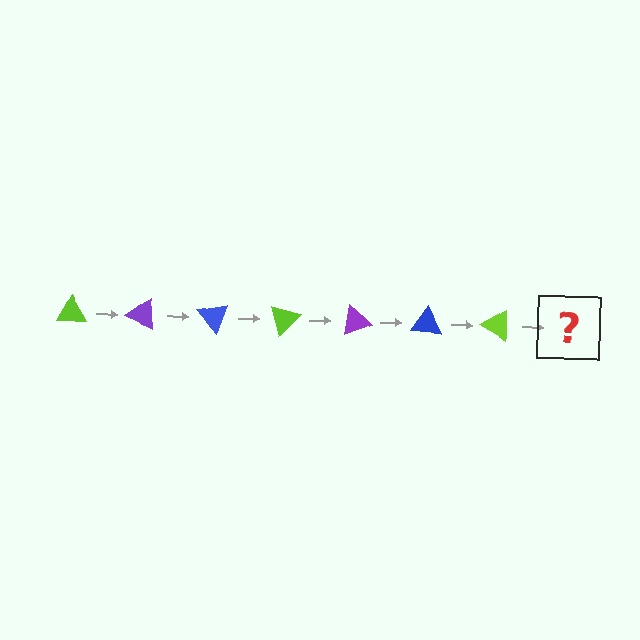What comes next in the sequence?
The next element should be a purple triangle, rotated 175 degrees from the start.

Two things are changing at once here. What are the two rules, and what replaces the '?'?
The two rules are that it rotates 25 degrees each step and the color cycles through lime, purple, and blue. The '?' should be a purple triangle, rotated 175 degrees from the start.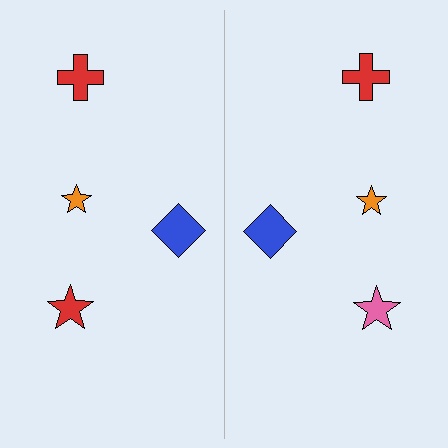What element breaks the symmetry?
The pink star on the right side breaks the symmetry — its mirror counterpart is red.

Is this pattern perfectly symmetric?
No, the pattern is not perfectly symmetric. The pink star on the right side breaks the symmetry — its mirror counterpart is red.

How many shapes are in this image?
There are 8 shapes in this image.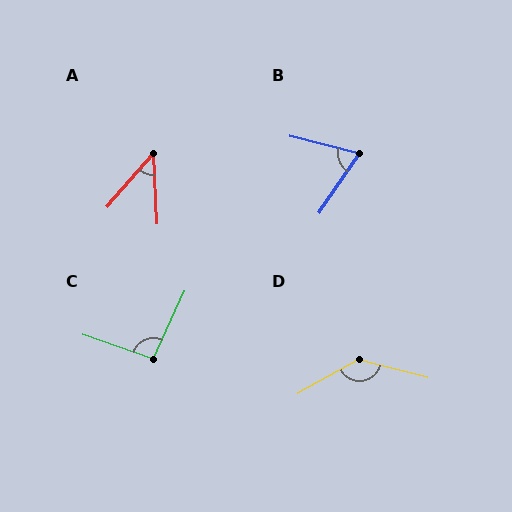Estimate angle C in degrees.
Approximately 95 degrees.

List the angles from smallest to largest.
A (44°), B (70°), C (95°), D (136°).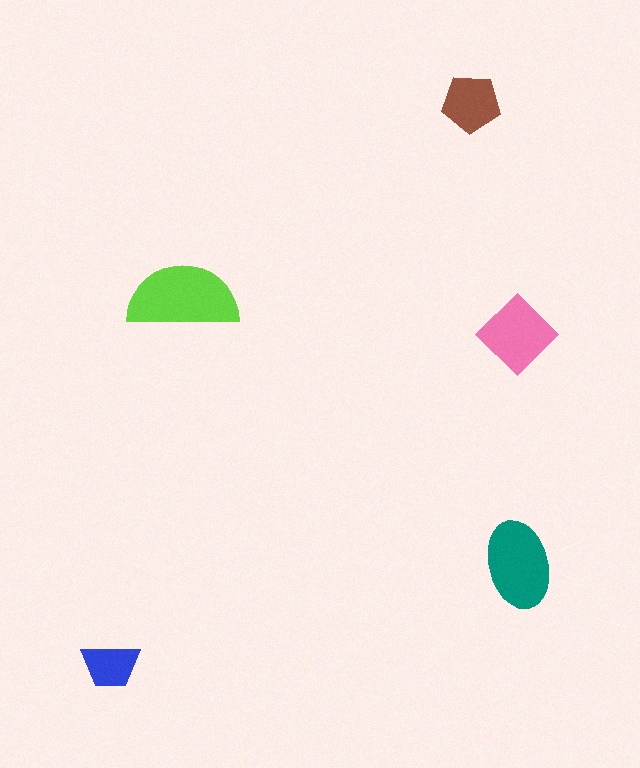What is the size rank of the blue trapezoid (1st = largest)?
5th.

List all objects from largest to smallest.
The lime semicircle, the teal ellipse, the pink diamond, the brown pentagon, the blue trapezoid.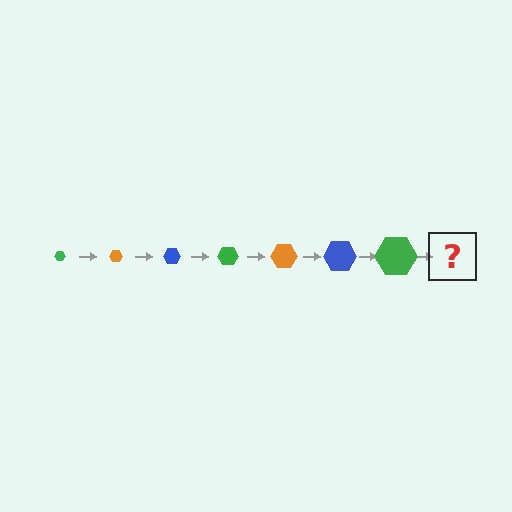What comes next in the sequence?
The next element should be an orange hexagon, larger than the previous one.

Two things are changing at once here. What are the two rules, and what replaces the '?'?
The two rules are that the hexagon grows larger each step and the color cycles through green, orange, and blue. The '?' should be an orange hexagon, larger than the previous one.